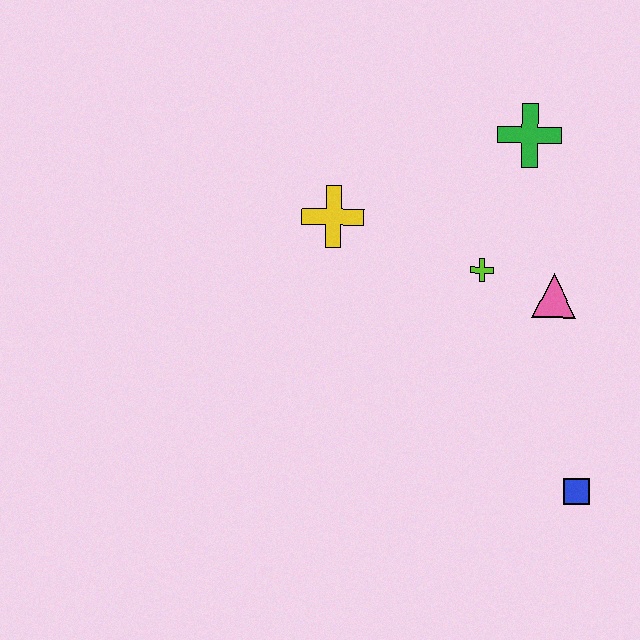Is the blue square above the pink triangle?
No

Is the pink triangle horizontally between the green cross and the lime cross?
No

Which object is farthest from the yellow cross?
The blue square is farthest from the yellow cross.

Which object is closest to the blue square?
The pink triangle is closest to the blue square.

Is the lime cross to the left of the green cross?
Yes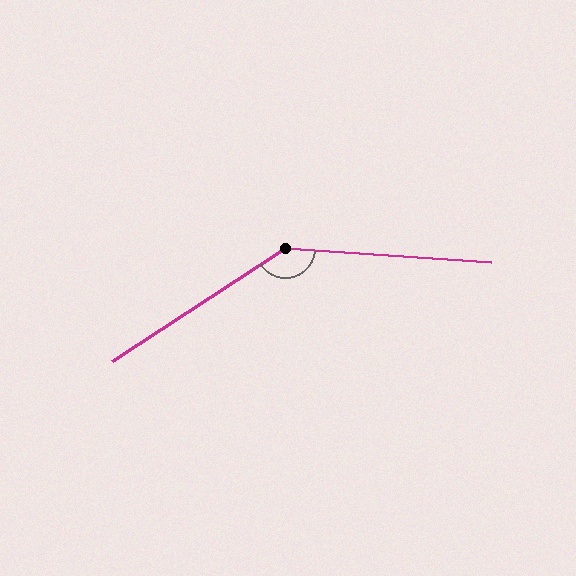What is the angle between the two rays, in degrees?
Approximately 143 degrees.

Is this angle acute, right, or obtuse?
It is obtuse.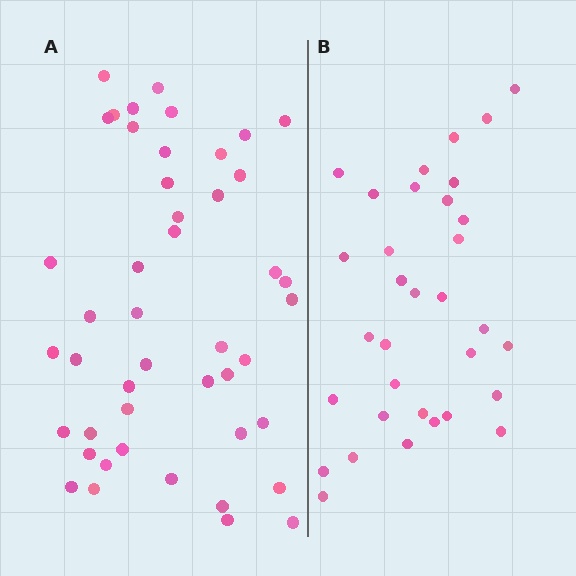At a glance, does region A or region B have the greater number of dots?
Region A (the left region) has more dots.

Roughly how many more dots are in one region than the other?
Region A has approximately 15 more dots than region B.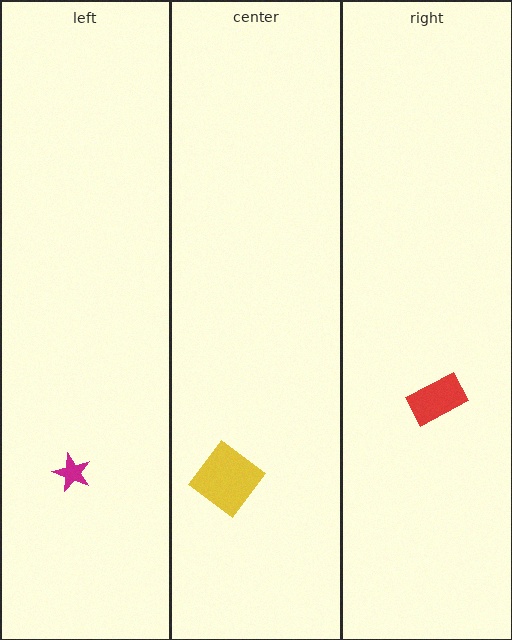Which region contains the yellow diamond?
The center region.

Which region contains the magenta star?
The left region.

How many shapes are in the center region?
1.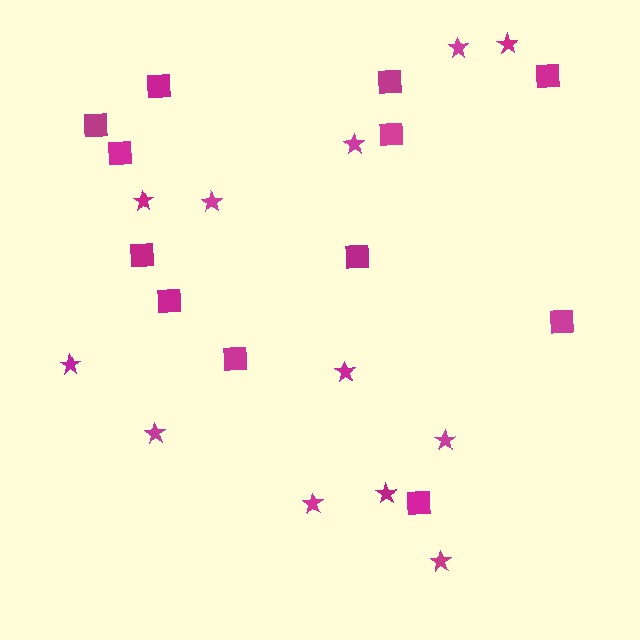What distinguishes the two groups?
There are 2 groups: one group of stars (12) and one group of squares (12).